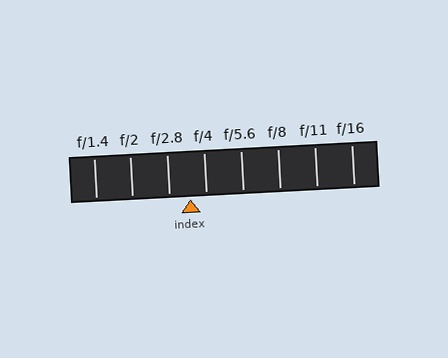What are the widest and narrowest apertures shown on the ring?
The widest aperture shown is f/1.4 and the narrowest is f/16.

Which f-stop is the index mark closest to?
The index mark is closest to f/4.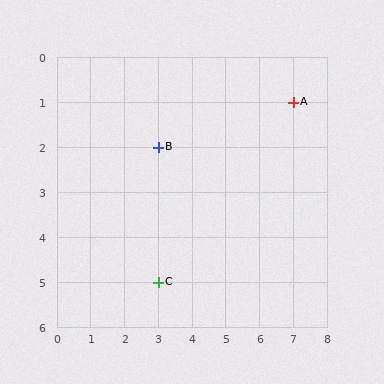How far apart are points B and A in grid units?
Points B and A are 4 columns and 1 row apart (about 4.1 grid units diagonally).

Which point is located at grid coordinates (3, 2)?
Point B is at (3, 2).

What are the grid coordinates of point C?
Point C is at grid coordinates (3, 5).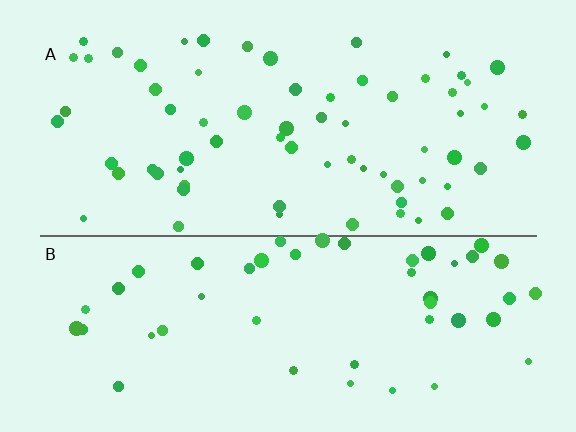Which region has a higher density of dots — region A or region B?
A (the top).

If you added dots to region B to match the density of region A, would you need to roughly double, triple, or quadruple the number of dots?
Approximately double.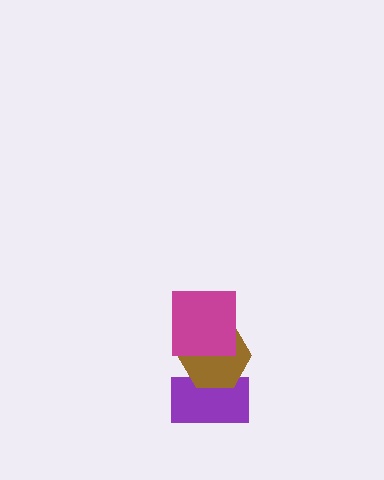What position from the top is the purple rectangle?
The purple rectangle is 3rd from the top.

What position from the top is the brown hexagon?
The brown hexagon is 2nd from the top.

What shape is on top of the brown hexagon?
The magenta square is on top of the brown hexagon.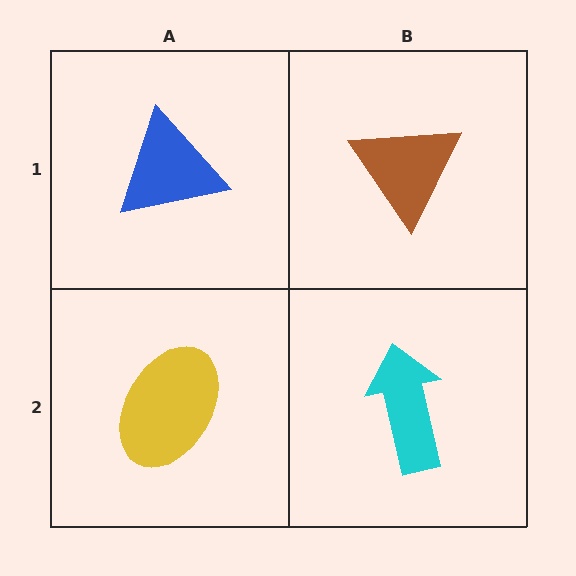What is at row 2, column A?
A yellow ellipse.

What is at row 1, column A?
A blue triangle.